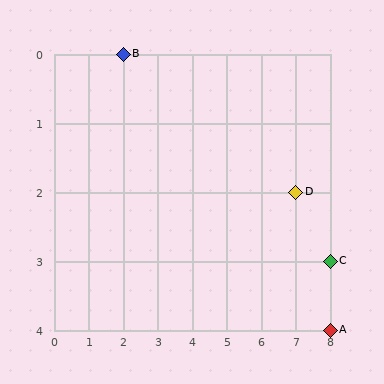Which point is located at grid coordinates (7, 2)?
Point D is at (7, 2).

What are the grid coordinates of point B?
Point B is at grid coordinates (2, 0).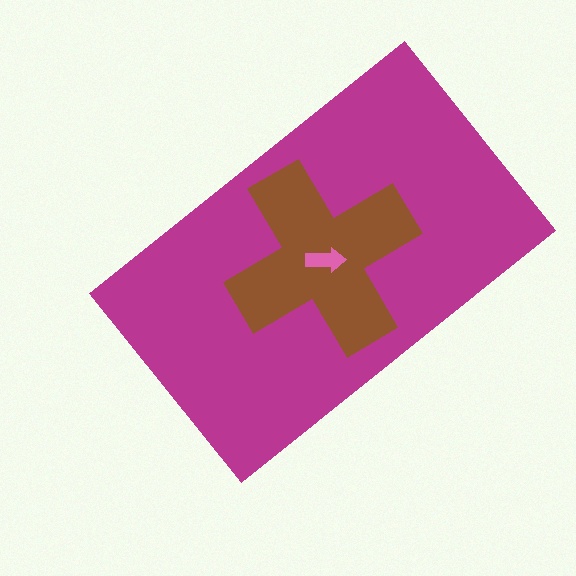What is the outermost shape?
The magenta rectangle.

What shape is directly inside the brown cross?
The pink arrow.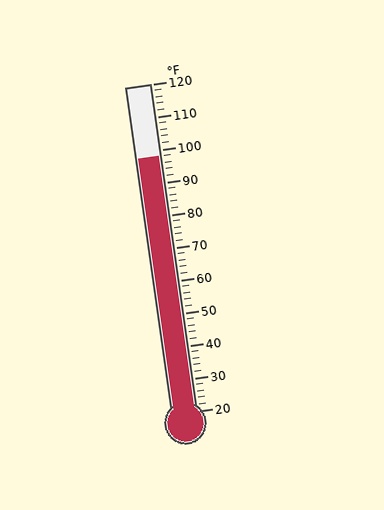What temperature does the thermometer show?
The thermometer shows approximately 98°F.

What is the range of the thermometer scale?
The thermometer scale ranges from 20°F to 120°F.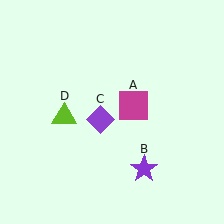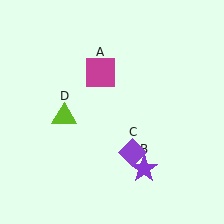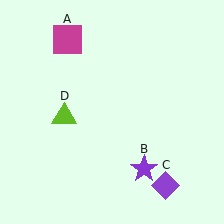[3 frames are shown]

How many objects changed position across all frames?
2 objects changed position: magenta square (object A), purple diamond (object C).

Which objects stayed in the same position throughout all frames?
Purple star (object B) and lime triangle (object D) remained stationary.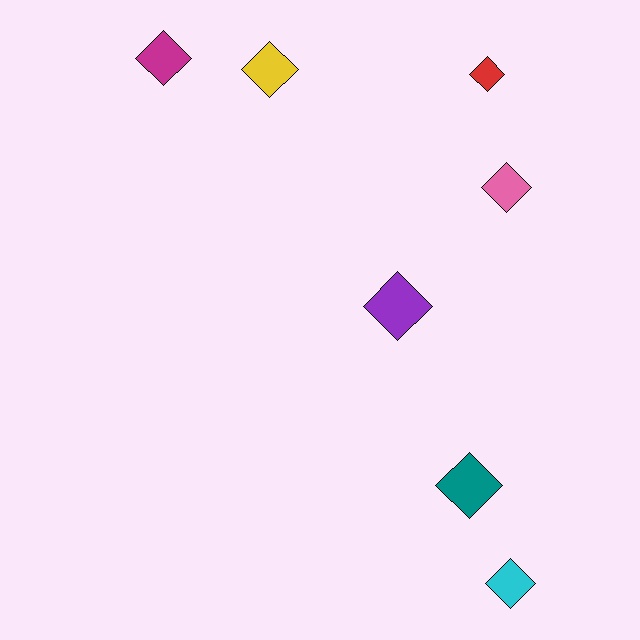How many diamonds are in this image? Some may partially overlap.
There are 7 diamonds.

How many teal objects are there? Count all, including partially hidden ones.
There is 1 teal object.